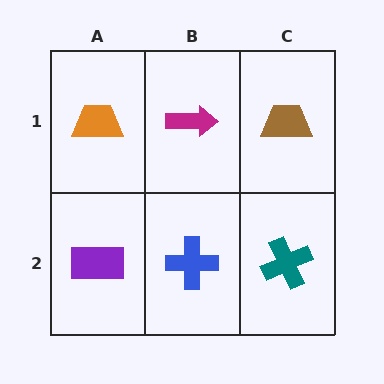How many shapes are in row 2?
3 shapes.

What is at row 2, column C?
A teal cross.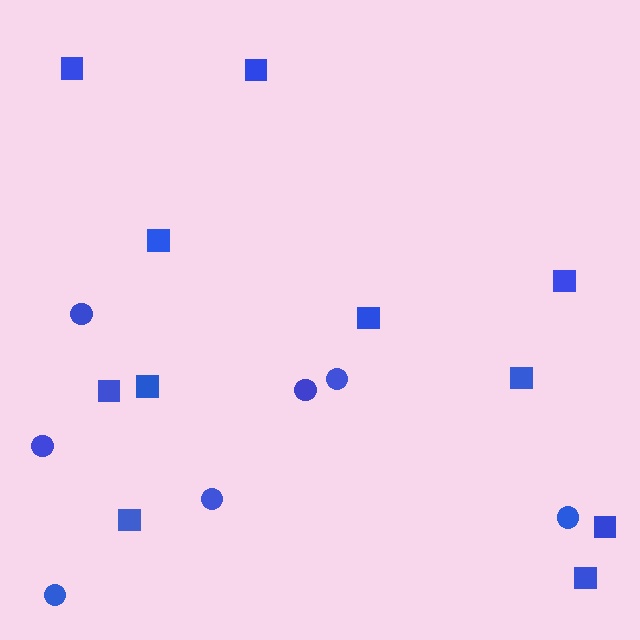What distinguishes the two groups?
There are 2 groups: one group of squares (11) and one group of circles (7).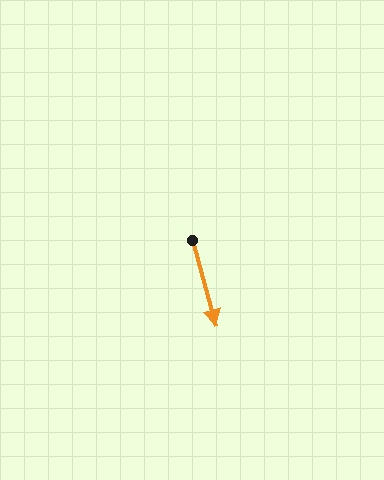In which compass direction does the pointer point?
South.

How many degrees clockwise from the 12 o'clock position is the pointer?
Approximately 164 degrees.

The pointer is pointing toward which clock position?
Roughly 5 o'clock.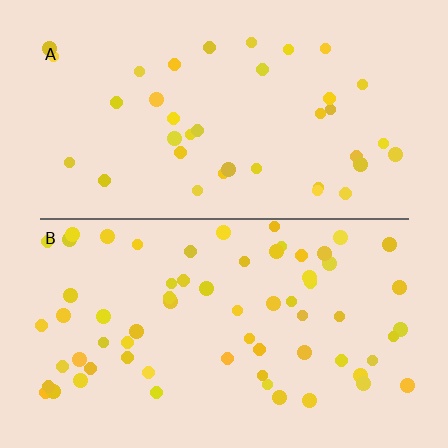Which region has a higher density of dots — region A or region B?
B (the bottom).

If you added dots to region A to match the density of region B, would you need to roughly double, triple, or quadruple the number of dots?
Approximately double.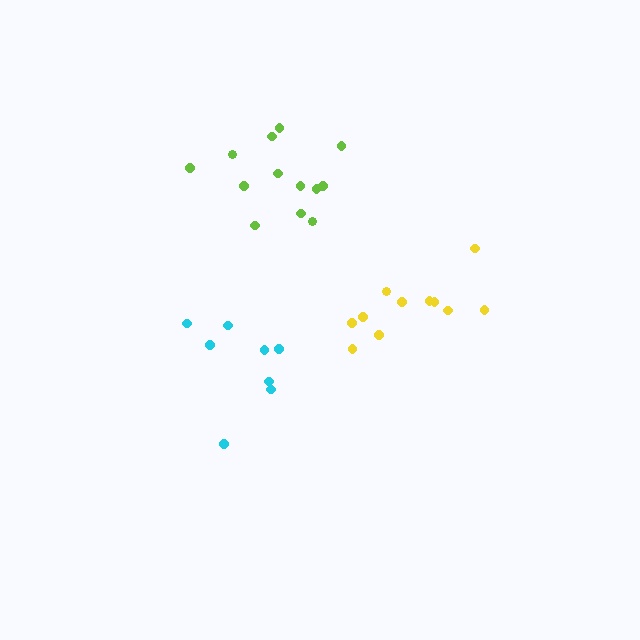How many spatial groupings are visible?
There are 3 spatial groupings.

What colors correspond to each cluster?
The clusters are colored: cyan, lime, yellow.